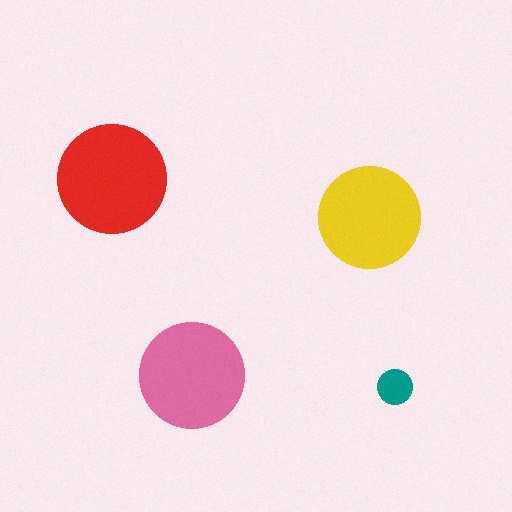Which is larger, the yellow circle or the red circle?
The red one.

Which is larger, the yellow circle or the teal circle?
The yellow one.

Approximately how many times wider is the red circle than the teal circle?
About 3 times wider.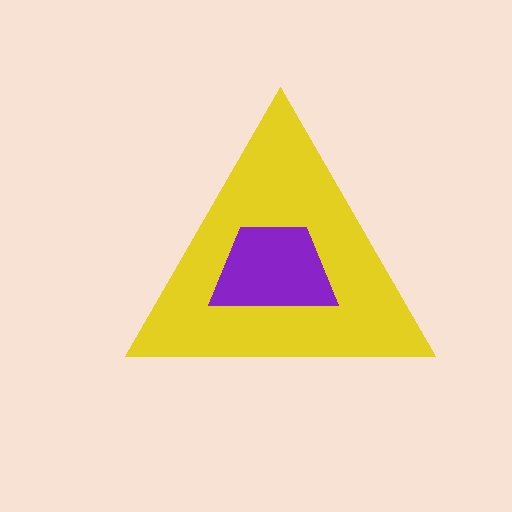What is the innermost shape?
The purple trapezoid.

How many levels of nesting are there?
2.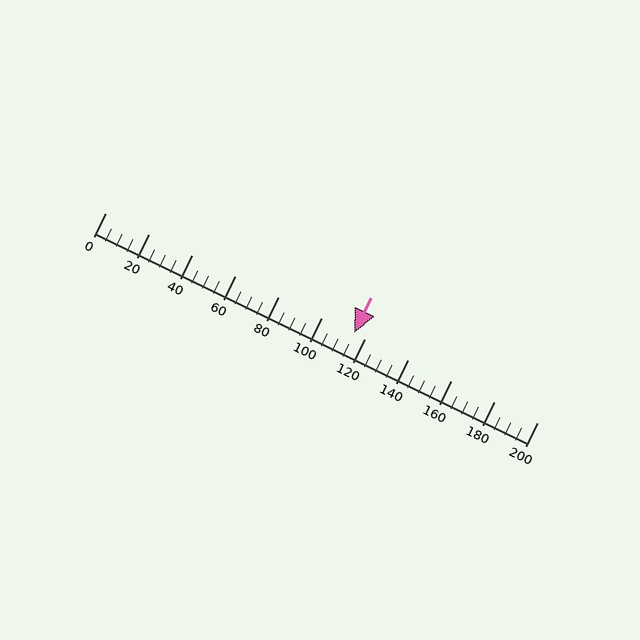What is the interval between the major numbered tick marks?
The major tick marks are spaced 20 units apart.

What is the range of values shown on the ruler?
The ruler shows values from 0 to 200.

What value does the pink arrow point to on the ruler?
The pink arrow points to approximately 115.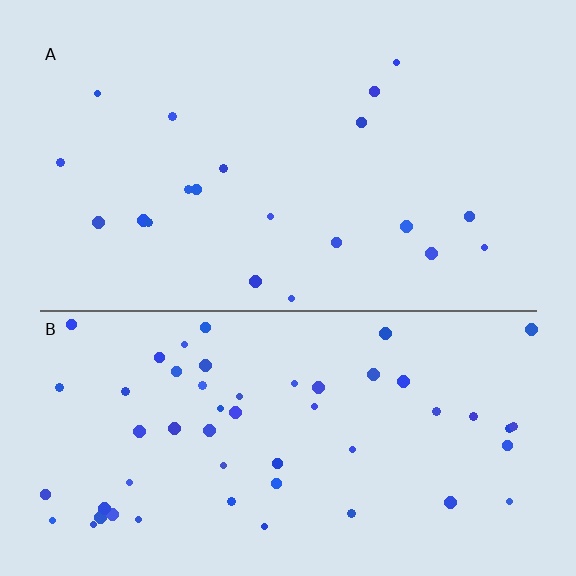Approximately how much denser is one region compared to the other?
Approximately 2.6× — region B over region A.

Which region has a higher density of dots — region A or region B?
B (the bottom).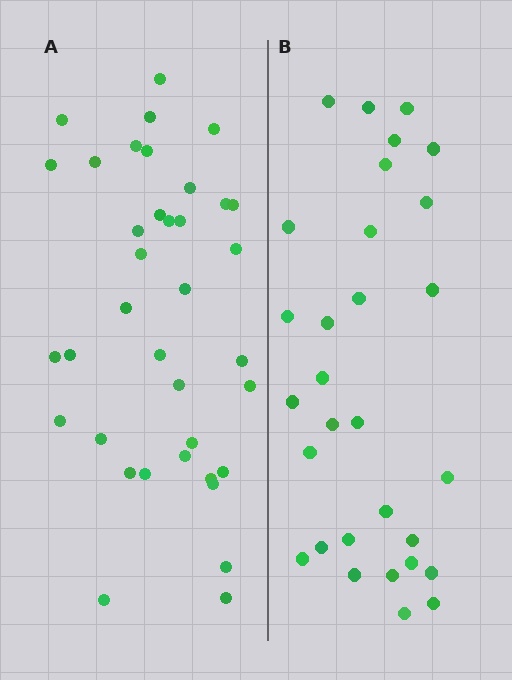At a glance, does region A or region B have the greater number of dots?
Region A (the left region) has more dots.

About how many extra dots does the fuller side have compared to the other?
Region A has roughly 8 or so more dots than region B.